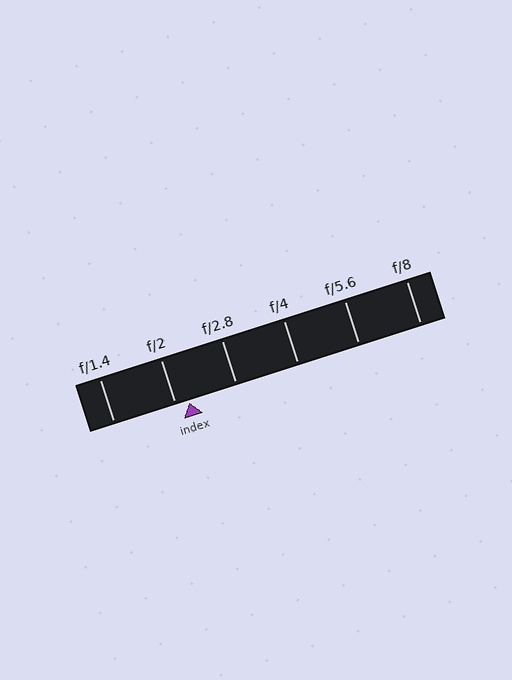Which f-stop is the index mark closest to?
The index mark is closest to f/2.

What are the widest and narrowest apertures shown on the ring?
The widest aperture shown is f/1.4 and the narrowest is f/8.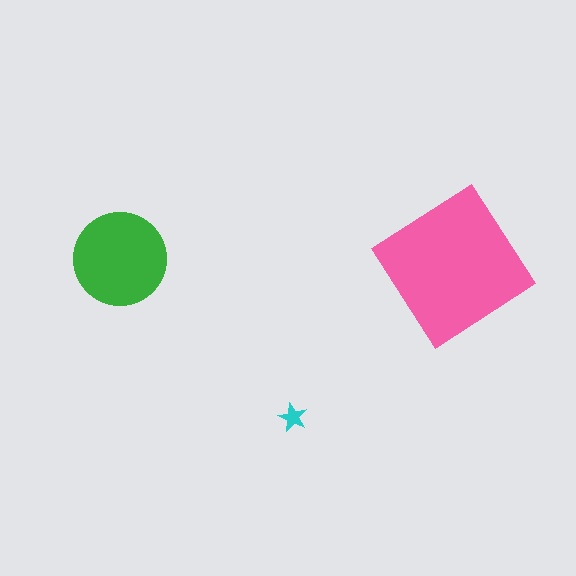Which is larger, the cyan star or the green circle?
The green circle.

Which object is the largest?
The pink diamond.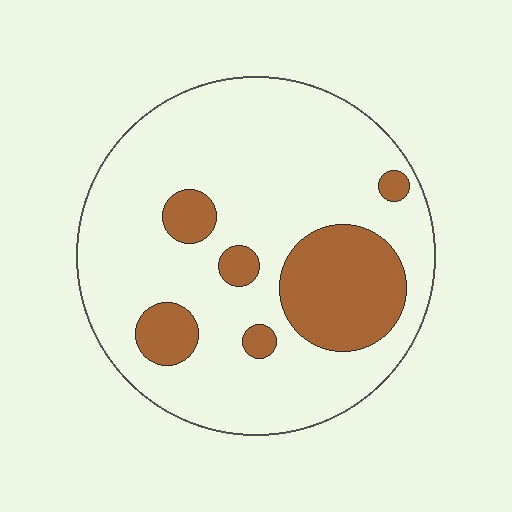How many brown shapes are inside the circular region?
6.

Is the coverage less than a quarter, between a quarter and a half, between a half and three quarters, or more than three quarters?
Less than a quarter.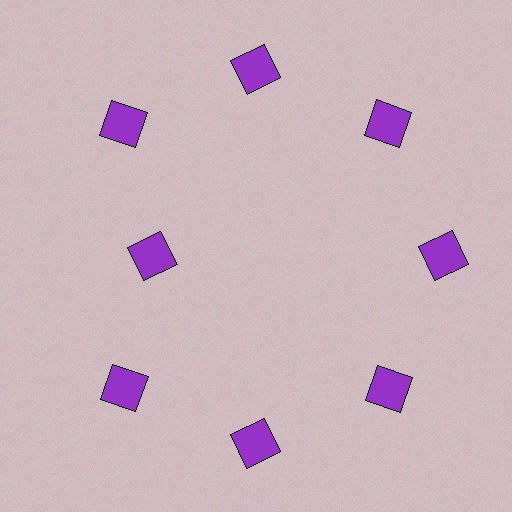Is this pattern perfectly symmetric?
No. The 8 purple squares are arranged in a ring, but one element near the 9 o'clock position is pulled inward toward the center, breaking the 8-fold rotational symmetry.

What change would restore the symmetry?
The symmetry would be restored by moving it outward, back onto the ring so that all 8 squares sit at equal angles and equal distance from the center.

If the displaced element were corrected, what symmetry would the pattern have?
It would have 8-fold rotational symmetry — the pattern would map onto itself every 45 degrees.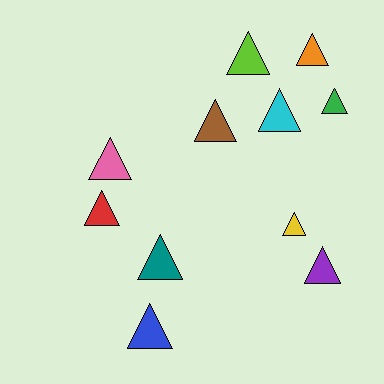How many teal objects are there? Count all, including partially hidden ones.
There is 1 teal object.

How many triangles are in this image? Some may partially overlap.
There are 11 triangles.